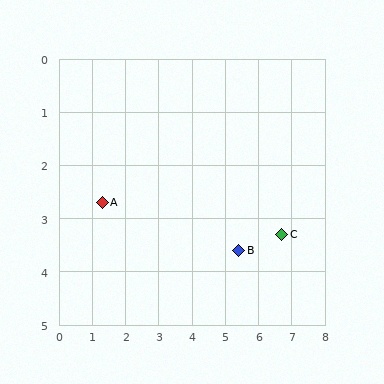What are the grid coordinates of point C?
Point C is at approximately (6.7, 3.3).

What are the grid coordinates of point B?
Point B is at approximately (5.4, 3.6).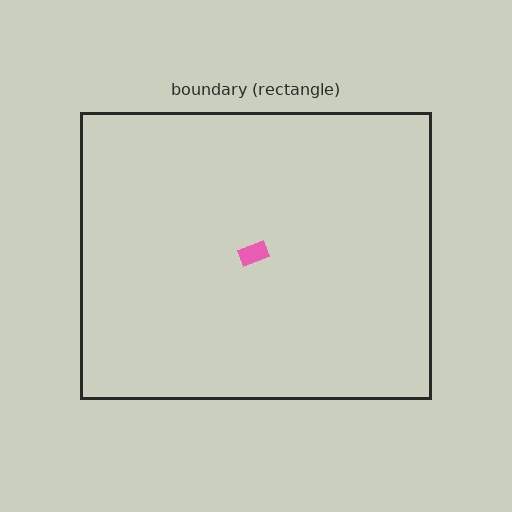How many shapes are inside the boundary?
1 inside, 0 outside.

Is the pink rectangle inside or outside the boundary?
Inside.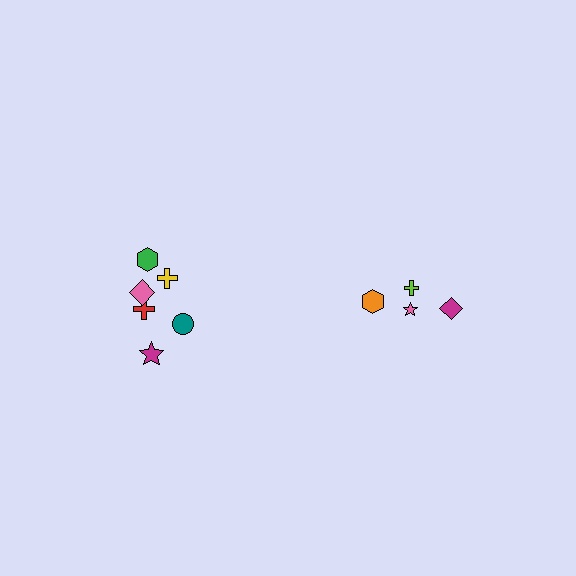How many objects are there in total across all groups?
There are 10 objects.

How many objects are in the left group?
There are 6 objects.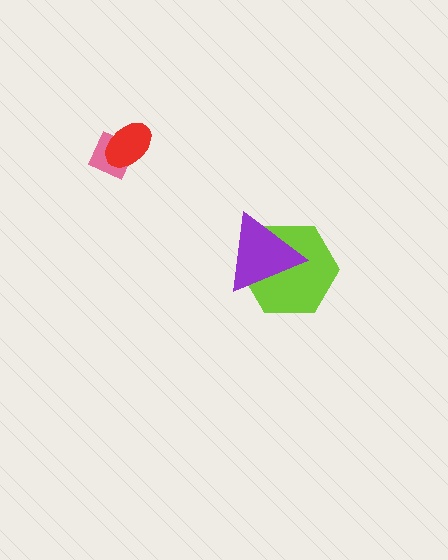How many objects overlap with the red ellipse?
1 object overlaps with the red ellipse.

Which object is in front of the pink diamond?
The red ellipse is in front of the pink diamond.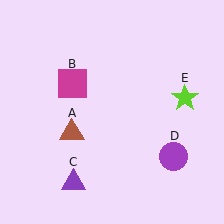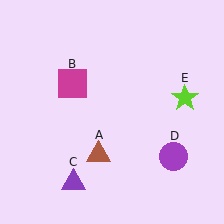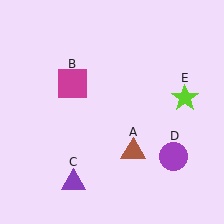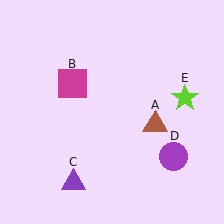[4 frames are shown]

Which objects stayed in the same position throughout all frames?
Magenta square (object B) and purple triangle (object C) and purple circle (object D) and lime star (object E) remained stationary.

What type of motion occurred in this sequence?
The brown triangle (object A) rotated counterclockwise around the center of the scene.